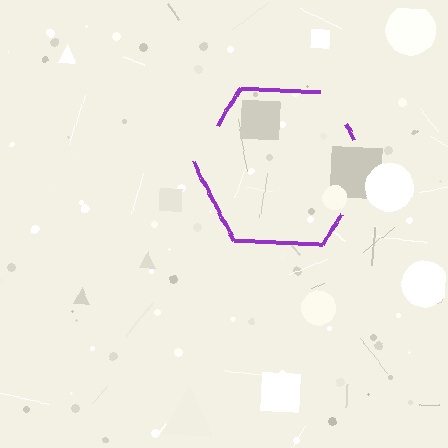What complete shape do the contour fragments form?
The contour fragments form a hexagon.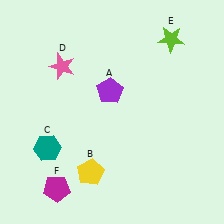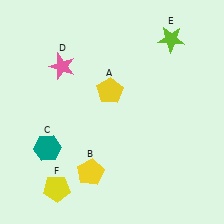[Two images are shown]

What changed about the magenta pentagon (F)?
In Image 1, F is magenta. In Image 2, it changed to yellow.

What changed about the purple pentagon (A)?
In Image 1, A is purple. In Image 2, it changed to yellow.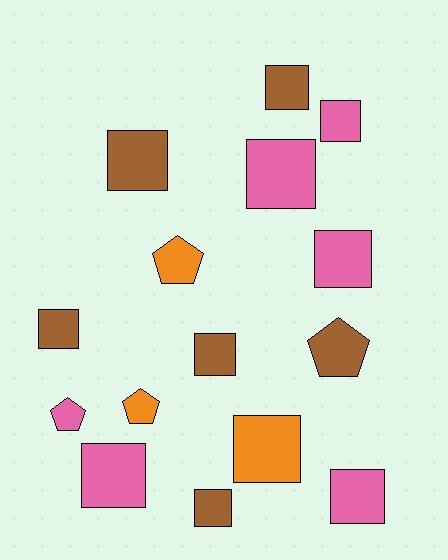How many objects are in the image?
There are 15 objects.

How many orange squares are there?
There is 1 orange square.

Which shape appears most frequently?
Square, with 11 objects.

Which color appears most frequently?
Pink, with 6 objects.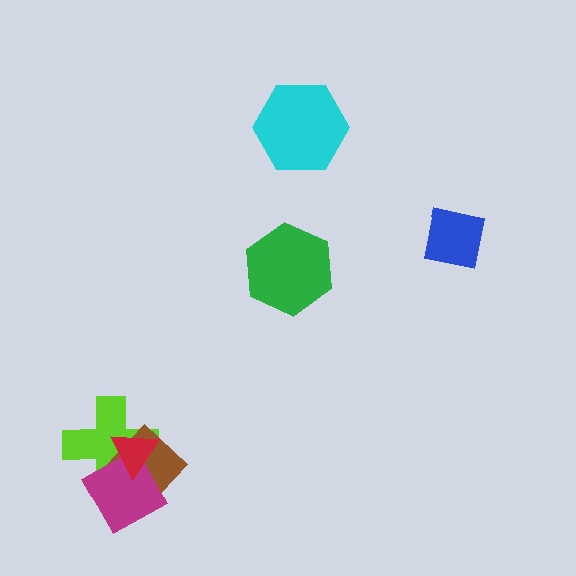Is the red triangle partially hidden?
No, no other shape covers it.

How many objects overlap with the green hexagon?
0 objects overlap with the green hexagon.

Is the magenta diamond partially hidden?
Yes, it is partially covered by another shape.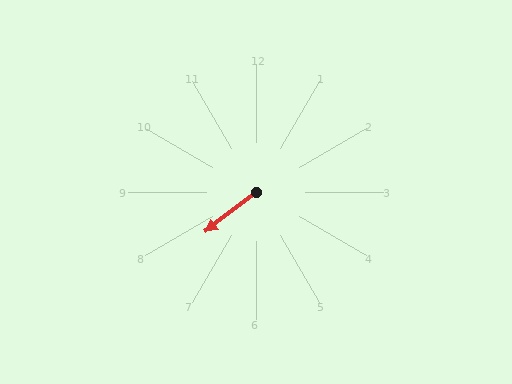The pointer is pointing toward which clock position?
Roughly 8 o'clock.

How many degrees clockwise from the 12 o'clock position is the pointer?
Approximately 232 degrees.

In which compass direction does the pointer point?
Southwest.